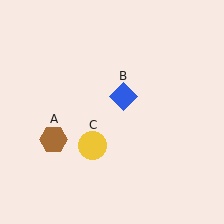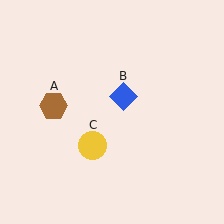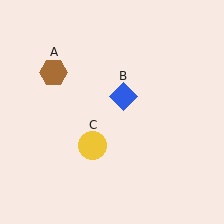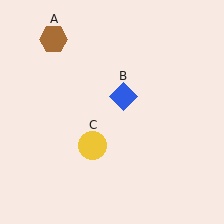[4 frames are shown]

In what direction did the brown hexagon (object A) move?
The brown hexagon (object A) moved up.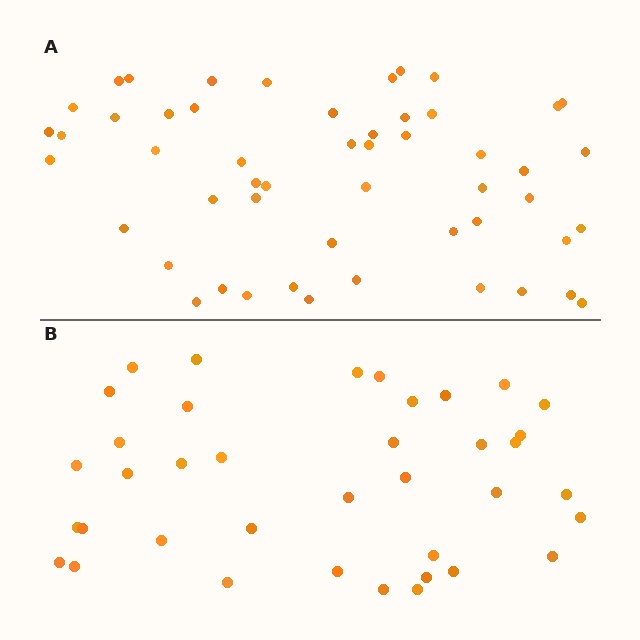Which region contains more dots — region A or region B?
Region A (the top region) has more dots.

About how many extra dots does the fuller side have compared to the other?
Region A has approximately 15 more dots than region B.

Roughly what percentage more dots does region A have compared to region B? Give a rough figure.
About 35% more.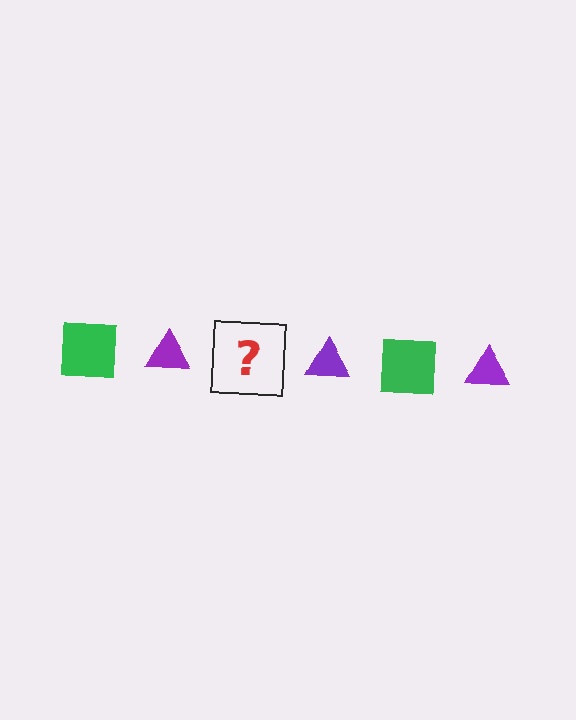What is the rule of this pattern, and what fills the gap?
The rule is that the pattern alternates between green square and purple triangle. The gap should be filled with a green square.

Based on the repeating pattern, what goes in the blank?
The blank should be a green square.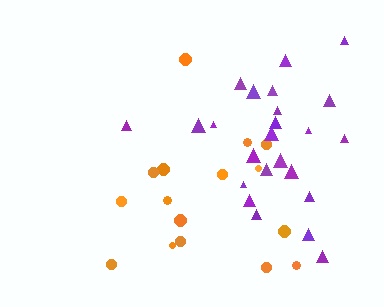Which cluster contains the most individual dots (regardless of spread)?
Purple (24).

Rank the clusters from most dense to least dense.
orange, purple.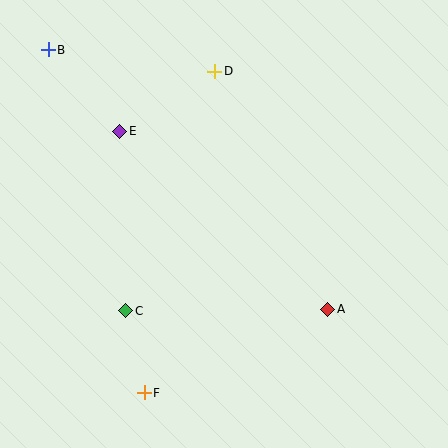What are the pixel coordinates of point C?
Point C is at (126, 311).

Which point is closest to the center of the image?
Point C at (126, 311) is closest to the center.